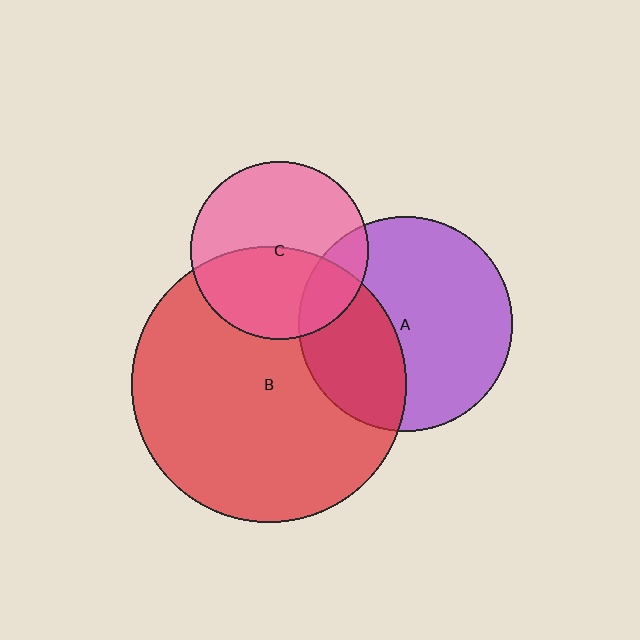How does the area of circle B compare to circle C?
Approximately 2.4 times.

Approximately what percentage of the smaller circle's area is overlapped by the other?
Approximately 45%.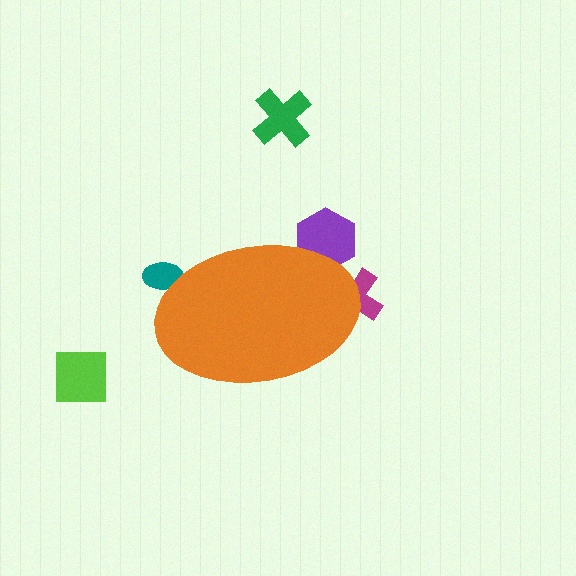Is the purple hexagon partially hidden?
Yes, the purple hexagon is partially hidden behind the orange ellipse.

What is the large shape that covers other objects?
An orange ellipse.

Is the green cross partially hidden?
No, the green cross is fully visible.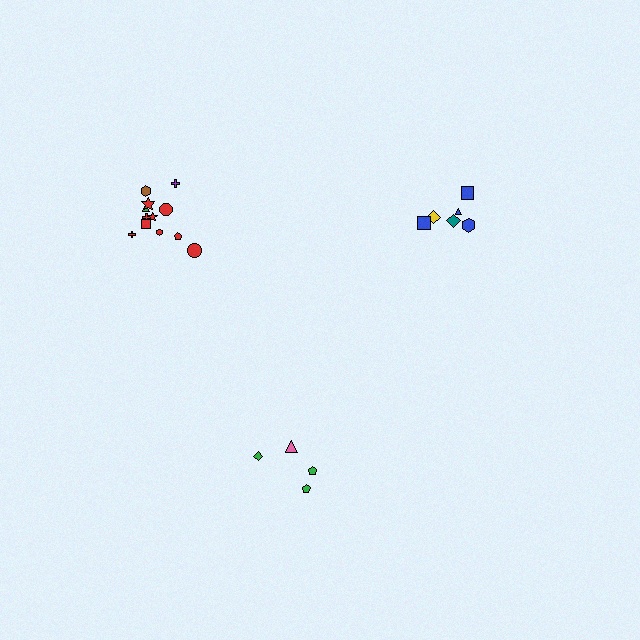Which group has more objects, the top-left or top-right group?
The top-left group.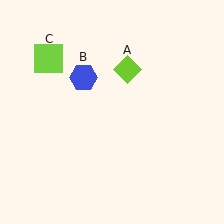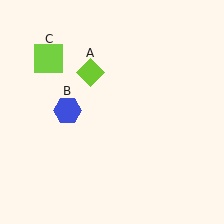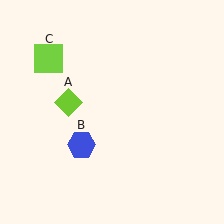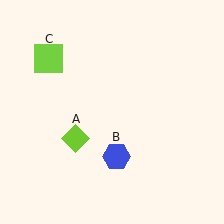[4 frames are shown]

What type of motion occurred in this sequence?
The lime diamond (object A), blue hexagon (object B) rotated counterclockwise around the center of the scene.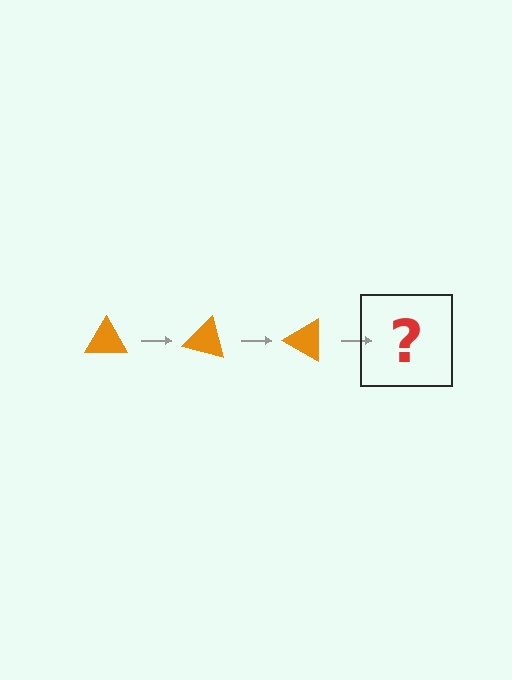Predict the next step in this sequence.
The next step is an orange triangle rotated 45 degrees.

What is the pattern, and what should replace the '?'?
The pattern is that the triangle rotates 15 degrees each step. The '?' should be an orange triangle rotated 45 degrees.